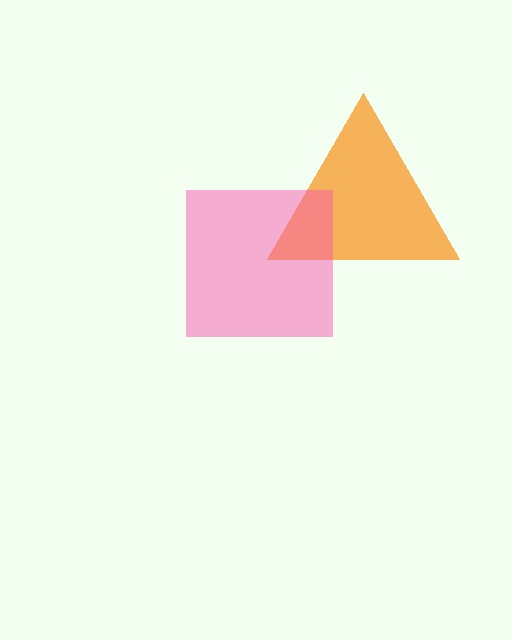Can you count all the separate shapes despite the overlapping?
Yes, there are 2 separate shapes.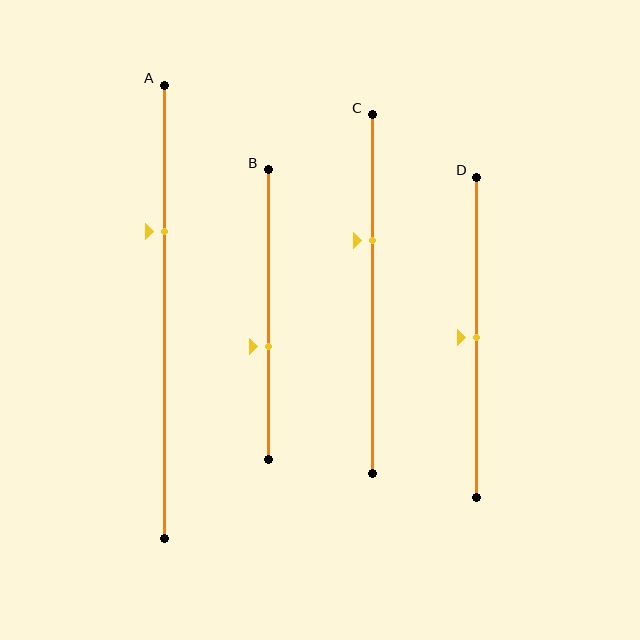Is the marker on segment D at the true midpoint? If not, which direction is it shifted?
Yes, the marker on segment D is at the true midpoint.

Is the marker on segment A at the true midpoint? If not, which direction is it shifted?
No, the marker on segment A is shifted upward by about 18% of the segment length.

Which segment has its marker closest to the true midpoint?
Segment D has its marker closest to the true midpoint.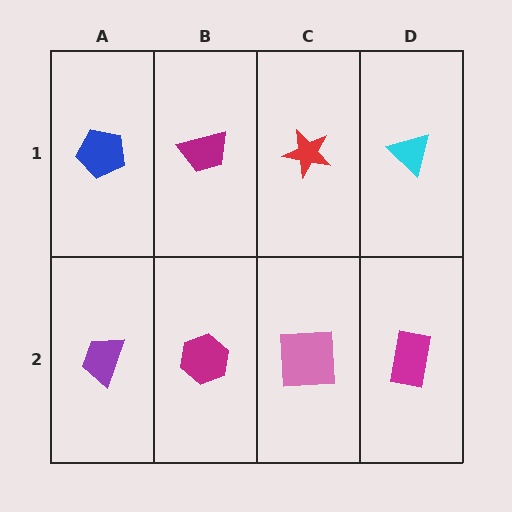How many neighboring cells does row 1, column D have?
2.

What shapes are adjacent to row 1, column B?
A magenta hexagon (row 2, column B), a blue pentagon (row 1, column A), a red star (row 1, column C).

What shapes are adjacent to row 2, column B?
A magenta trapezoid (row 1, column B), a purple trapezoid (row 2, column A), a pink square (row 2, column C).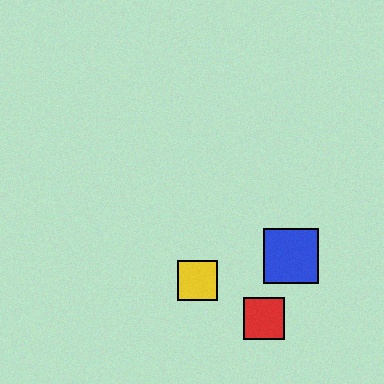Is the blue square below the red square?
No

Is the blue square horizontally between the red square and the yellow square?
No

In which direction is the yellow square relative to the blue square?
The yellow square is to the left of the blue square.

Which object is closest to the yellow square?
The red square is closest to the yellow square.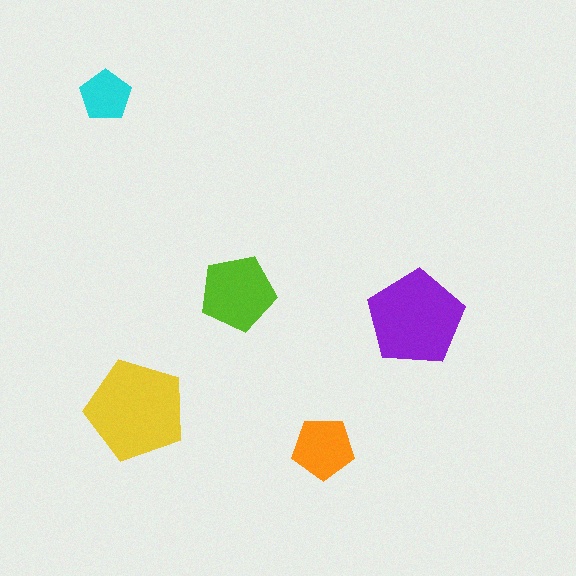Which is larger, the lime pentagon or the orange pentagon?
The lime one.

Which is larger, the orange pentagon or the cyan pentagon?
The orange one.